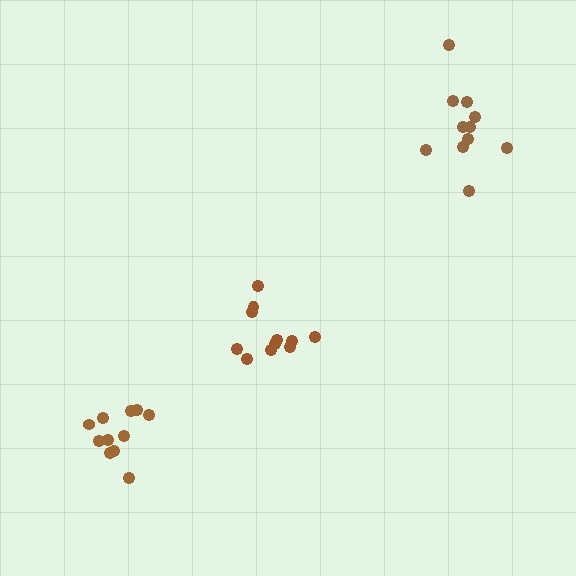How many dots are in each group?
Group 1: 11 dots, Group 2: 11 dots, Group 3: 11 dots (33 total).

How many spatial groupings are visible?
There are 3 spatial groupings.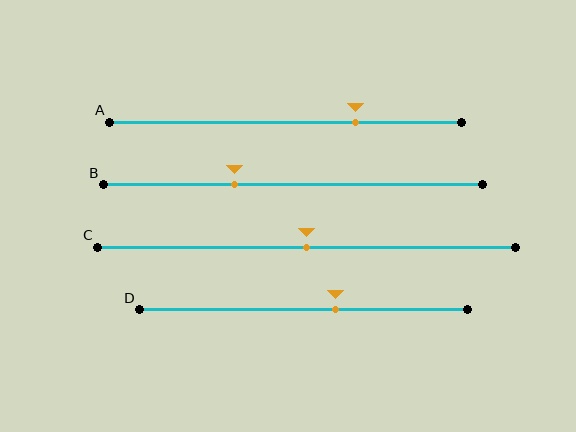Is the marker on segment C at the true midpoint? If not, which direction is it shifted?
Yes, the marker on segment C is at the true midpoint.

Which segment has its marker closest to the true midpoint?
Segment C has its marker closest to the true midpoint.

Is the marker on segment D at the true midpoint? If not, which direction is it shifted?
No, the marker on segment D is shifted to the right by about 10% of the segment length.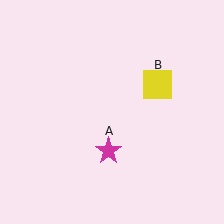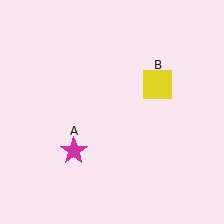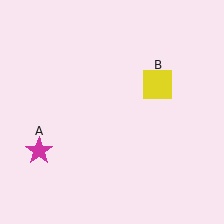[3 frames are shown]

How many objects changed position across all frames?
1 object changed position: magenta star (object A).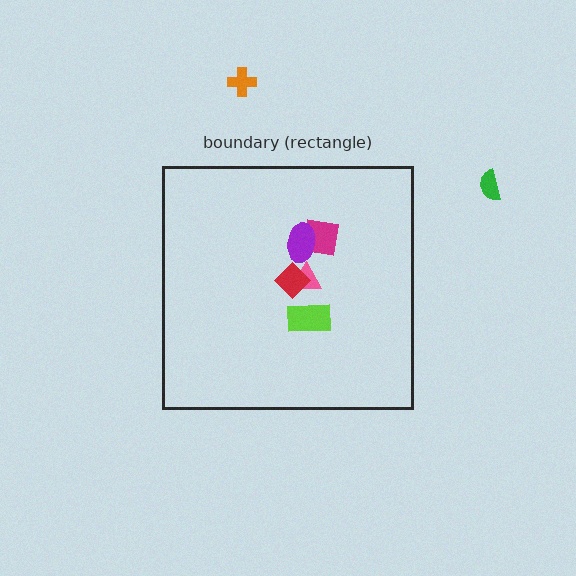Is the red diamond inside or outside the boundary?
Inside.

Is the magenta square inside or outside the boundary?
Inside.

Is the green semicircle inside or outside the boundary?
Outside.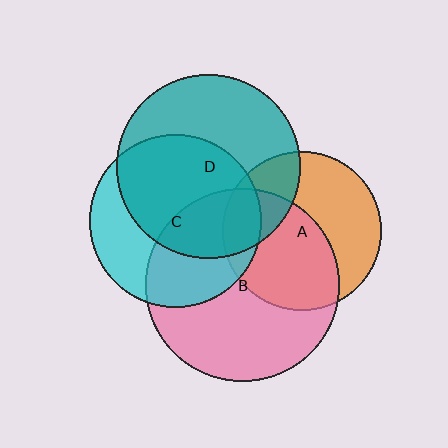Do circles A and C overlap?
Yes.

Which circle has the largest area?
Circle B (pink).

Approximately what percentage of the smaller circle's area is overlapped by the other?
Approximately 15%.